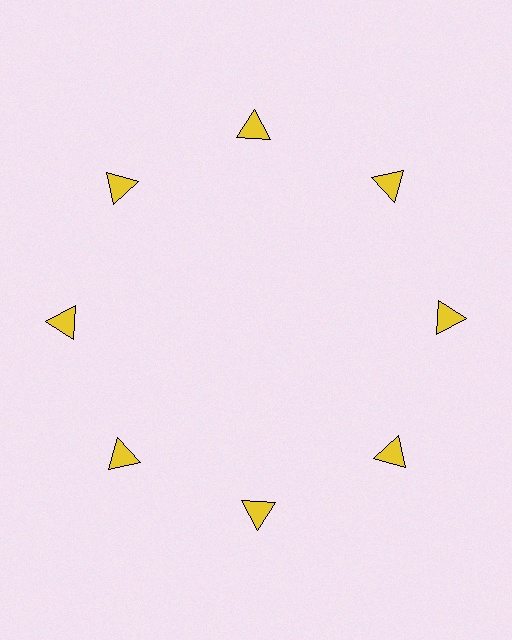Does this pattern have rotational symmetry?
Yes, this pattern has 8-fold rotational symmetry. It looks the same after rotating 45 degrees around the center.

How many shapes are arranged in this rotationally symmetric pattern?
There are 8 shapes, arranged in 8 groups of 1.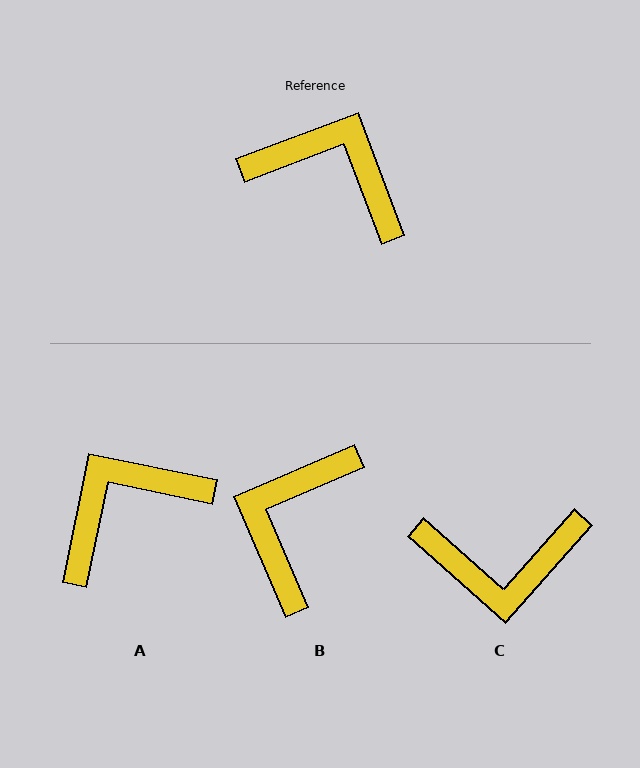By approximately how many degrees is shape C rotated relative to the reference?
Approximately 152 degrees clockwise.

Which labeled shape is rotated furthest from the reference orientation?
C, about 152 degrees away.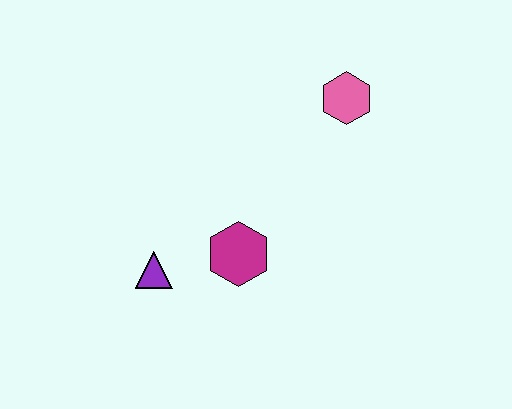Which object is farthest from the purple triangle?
The pink hexagon is farthest from the purple triangle.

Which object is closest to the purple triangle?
The magenta hexagon is closest to the purple triangle.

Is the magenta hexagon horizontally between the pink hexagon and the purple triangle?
Yes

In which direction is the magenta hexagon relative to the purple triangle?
The magenta hexagon is to the right of the purple triangle.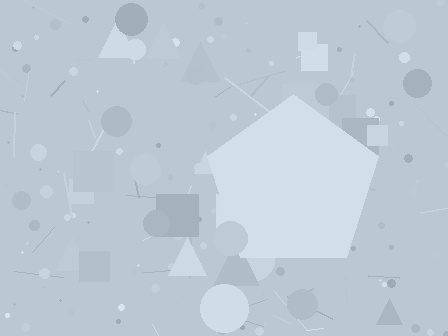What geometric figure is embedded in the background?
A pentagon is embedded in the background.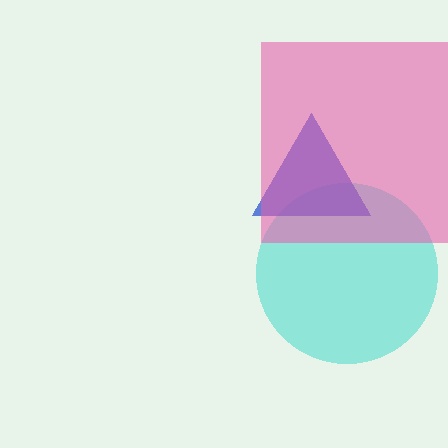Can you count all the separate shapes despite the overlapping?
Yes, there are 3 separate shapes.